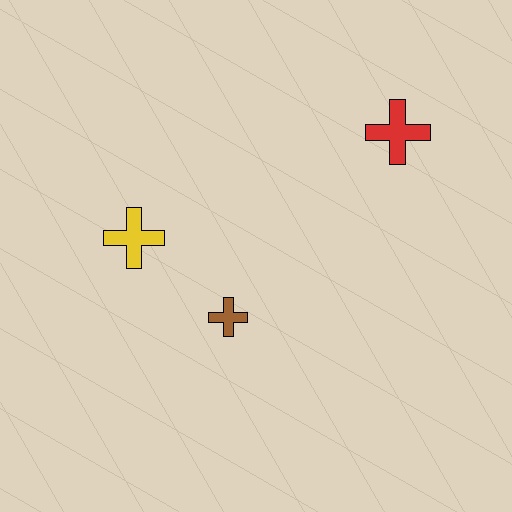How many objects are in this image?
There are 3 objects.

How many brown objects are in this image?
There is 1 brown object.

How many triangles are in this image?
There are no triangles.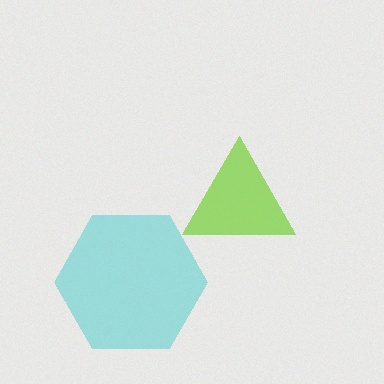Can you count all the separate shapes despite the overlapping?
Yes, there are 2 separate shapes.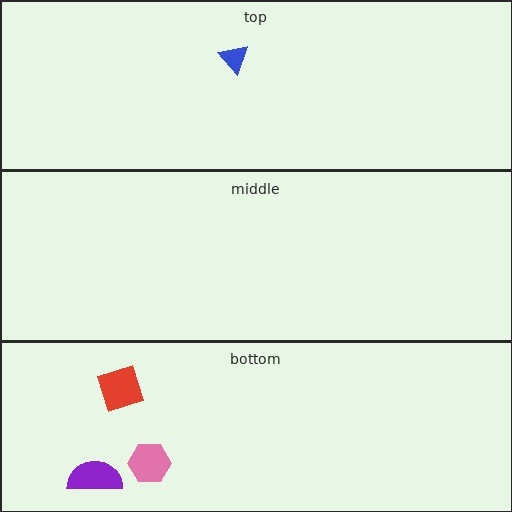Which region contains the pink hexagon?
The bottom region.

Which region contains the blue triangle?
The top region.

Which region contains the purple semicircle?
The bottom region.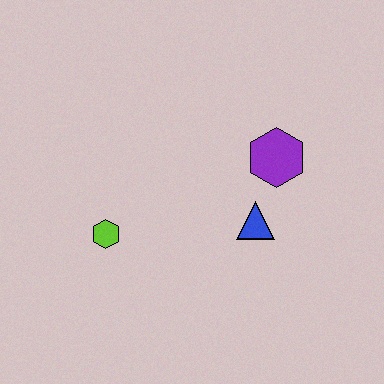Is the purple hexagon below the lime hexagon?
No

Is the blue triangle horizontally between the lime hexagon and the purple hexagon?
Yes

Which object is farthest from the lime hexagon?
The purple hexagon is farthest from the lime hexagon.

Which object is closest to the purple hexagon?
The blue triangle is closest to the purple hexagon.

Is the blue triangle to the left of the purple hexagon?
Yes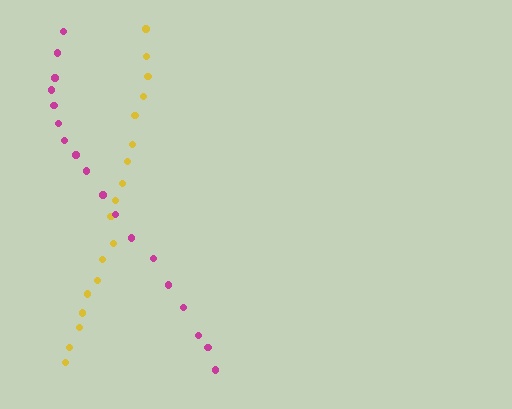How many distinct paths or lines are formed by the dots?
There are 2 distinct paths.